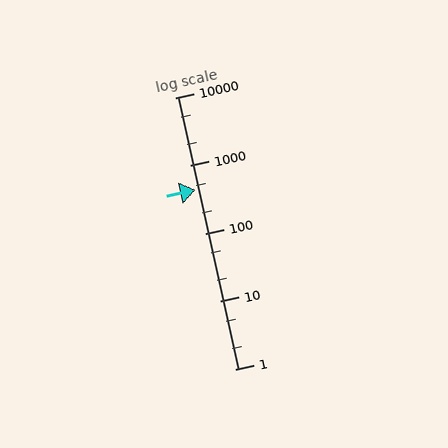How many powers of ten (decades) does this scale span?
The scale spans 4 decades, from 1 to 10000.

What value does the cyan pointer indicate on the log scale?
The pointer indicates approximately 440.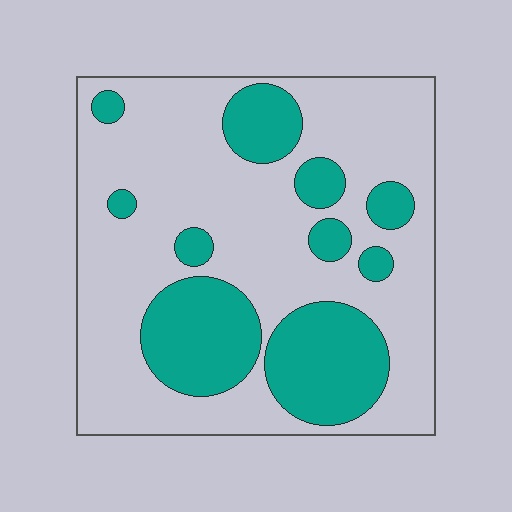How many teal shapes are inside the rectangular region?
10.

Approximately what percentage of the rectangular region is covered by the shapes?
Approximately 30%.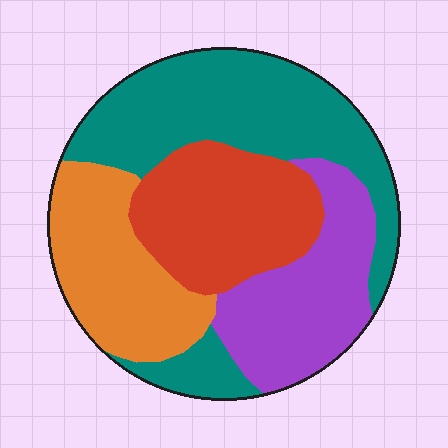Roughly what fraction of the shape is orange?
Orange takes up about one fifth (1/5) of the shape.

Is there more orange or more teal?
Teal.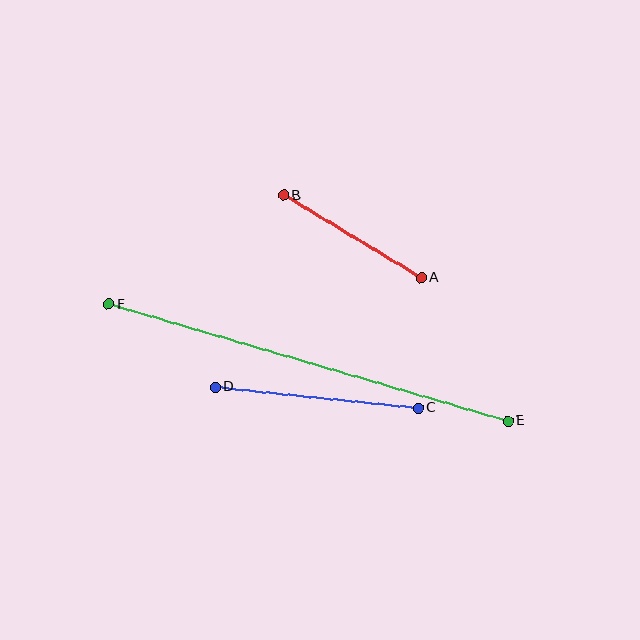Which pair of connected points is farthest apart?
Points E and F are farthest apart.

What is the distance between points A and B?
The distance is approximately 161 pixels.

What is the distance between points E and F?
The distance is approximately 416 pixels.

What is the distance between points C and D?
The distance is approximately 205 pixels.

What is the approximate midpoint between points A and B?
The midpoint is at approximately (353, 236) pixels.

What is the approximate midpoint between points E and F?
The midpoint is at approximately (309, 363) pixels.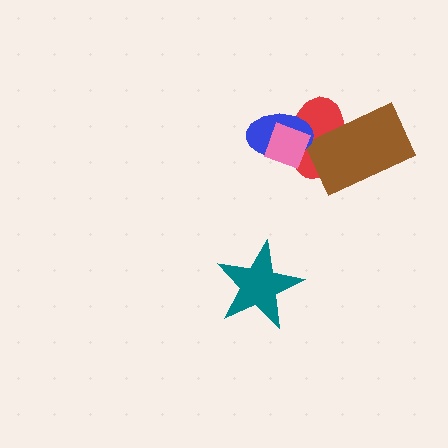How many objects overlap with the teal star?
0 objects overlap with the teal star.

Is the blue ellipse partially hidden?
Yes, it is partially covered by another shape.